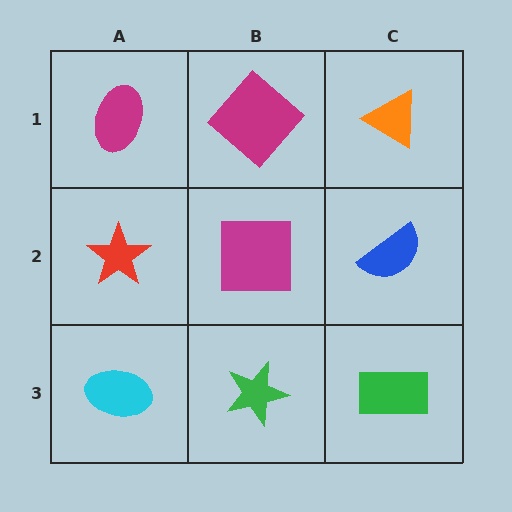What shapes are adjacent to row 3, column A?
A red star (row 2, column A), a green star (row 3, column B).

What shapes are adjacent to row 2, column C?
An orange triangle (row 1, column C), a green rectangle (row 3, column C), a magenta square (row 2, column B).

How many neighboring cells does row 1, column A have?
2.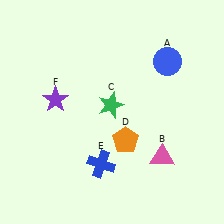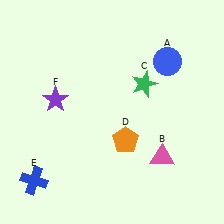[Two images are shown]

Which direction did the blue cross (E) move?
The blue cross (E) moved left.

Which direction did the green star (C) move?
The green star (C) moved right.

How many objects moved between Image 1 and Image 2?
2 objects moved between the two images.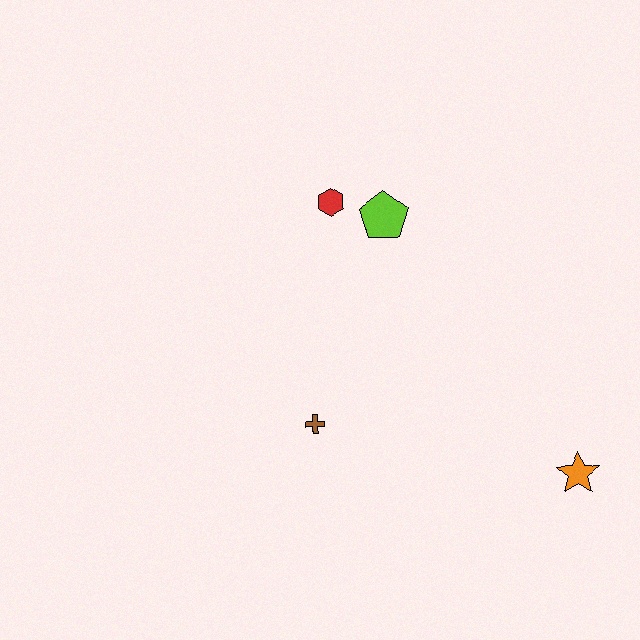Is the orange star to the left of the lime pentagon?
No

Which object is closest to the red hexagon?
The lime pentagon is closest to the red hexagon.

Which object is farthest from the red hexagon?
The orange star is farthest from the red hexagon.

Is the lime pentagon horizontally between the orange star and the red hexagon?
Yes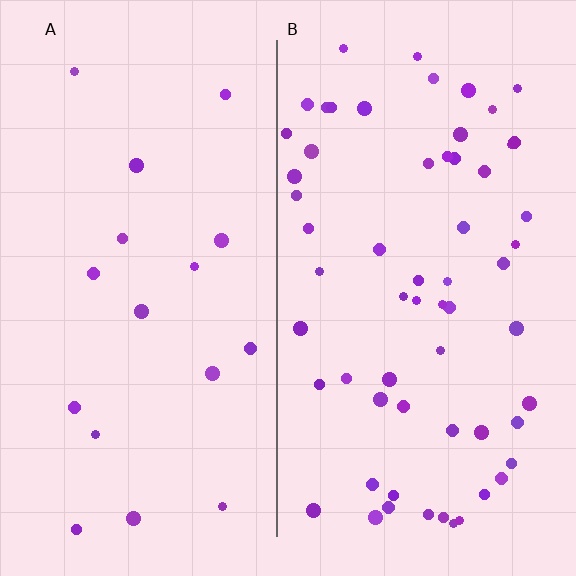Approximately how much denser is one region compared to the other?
Approximately 3.5× — region B over region A.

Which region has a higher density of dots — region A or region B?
B (the right).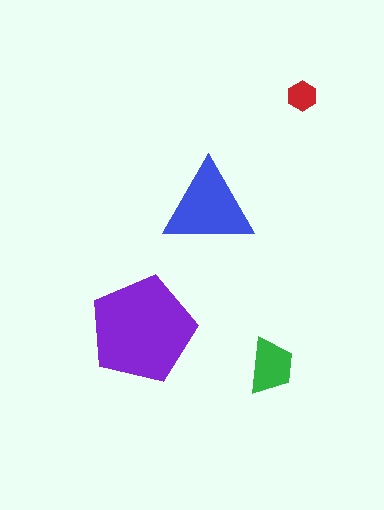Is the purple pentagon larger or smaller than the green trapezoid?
Larger.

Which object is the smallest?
The red hexagon.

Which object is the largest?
The purple pentagon.